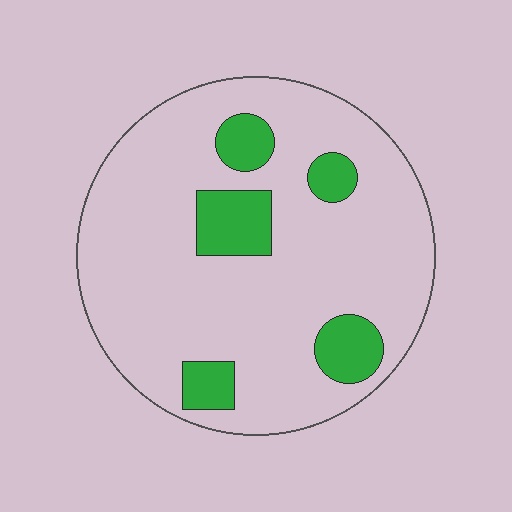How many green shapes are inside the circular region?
5.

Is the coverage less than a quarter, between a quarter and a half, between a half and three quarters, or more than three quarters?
Less than a quarter.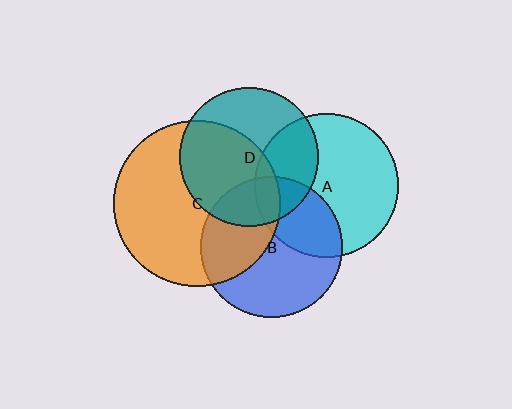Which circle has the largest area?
Circle C (orange).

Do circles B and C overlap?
Yes.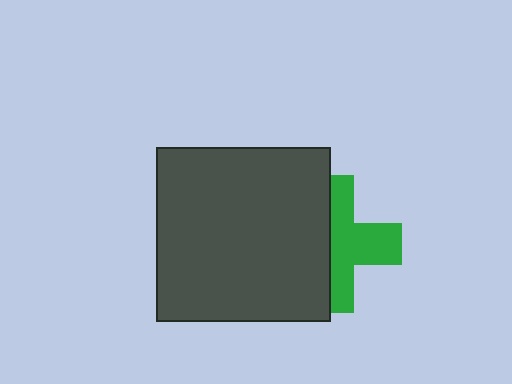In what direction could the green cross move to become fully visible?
The green cross could move right. That would shift it out from behind the dark gray square entirely.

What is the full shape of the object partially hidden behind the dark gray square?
The partially hidden object is a green cross.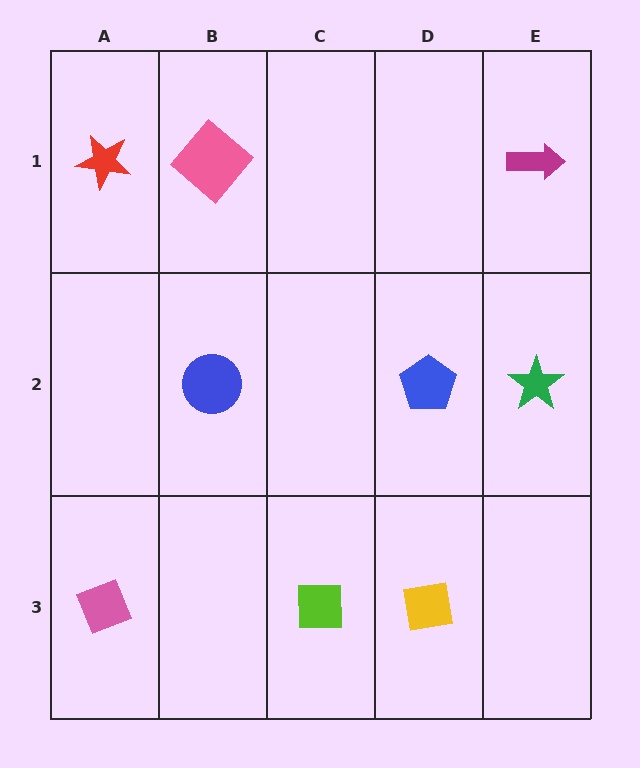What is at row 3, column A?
A pink diamond.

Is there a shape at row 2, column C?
No, that cell is empty.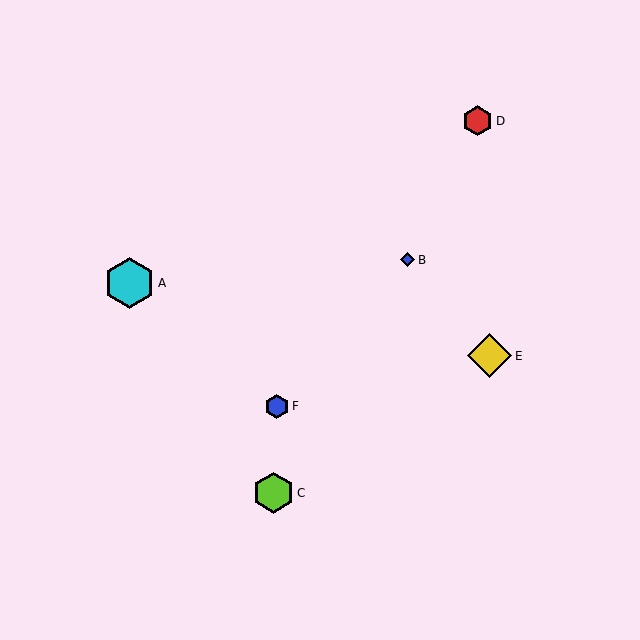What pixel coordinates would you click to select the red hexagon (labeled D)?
Click at (478, 121) to select the red hexagon D.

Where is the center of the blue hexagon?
The center of the blue hexagon is at (277, 406).